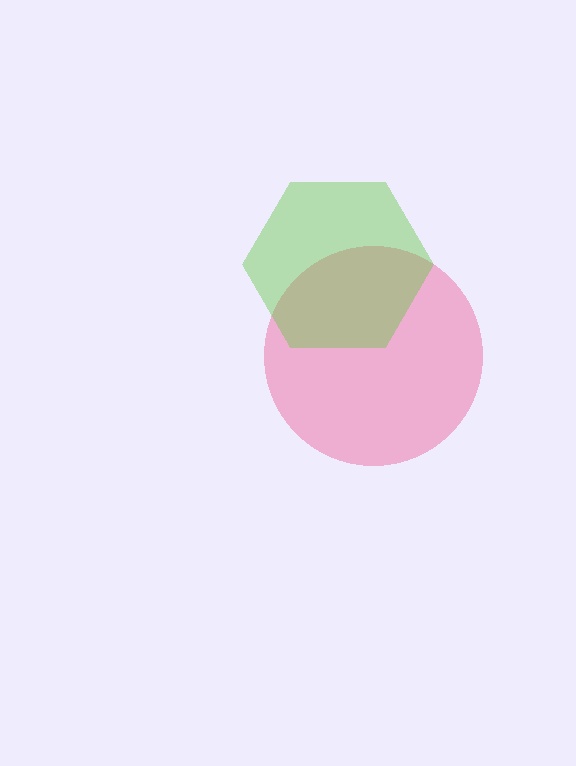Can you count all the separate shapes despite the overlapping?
Yes, there are 2 separate shapes.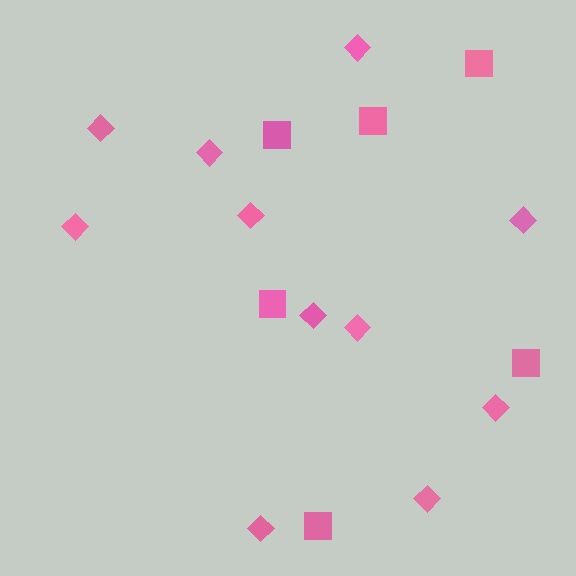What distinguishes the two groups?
There are 2 groups: one group of squares (6) and one group of diamonds (11).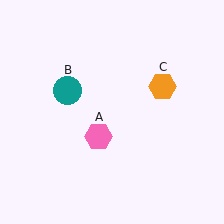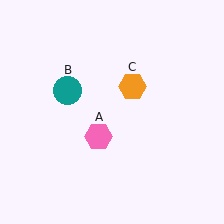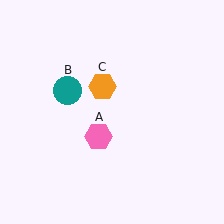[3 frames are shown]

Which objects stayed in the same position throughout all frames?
Pink hexagon (object A) and teal circle (object B) remained stationary.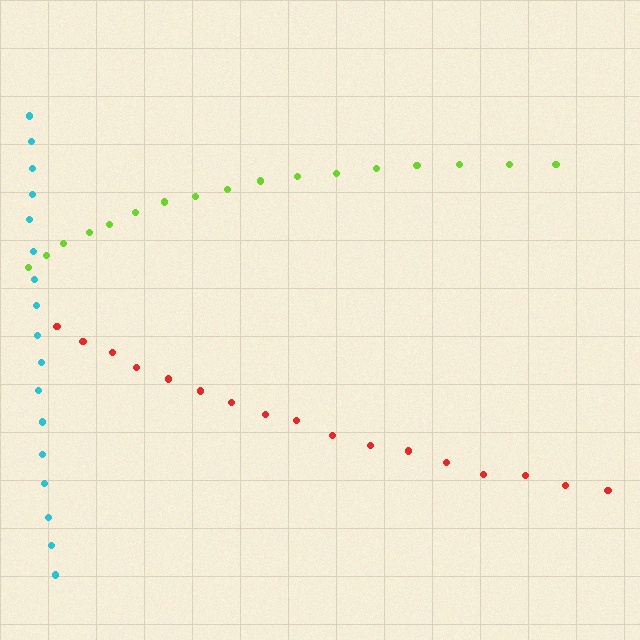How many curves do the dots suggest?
There are 3 distinct paths.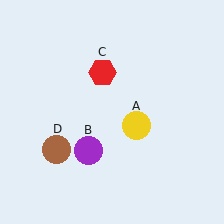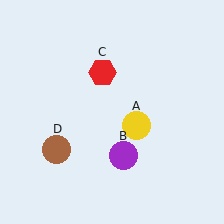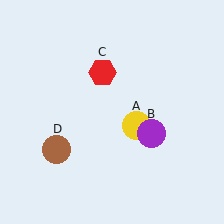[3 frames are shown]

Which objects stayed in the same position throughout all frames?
Yellow circle (object A) and red hexagon (object C) and brown circle (object D) remained stationary.